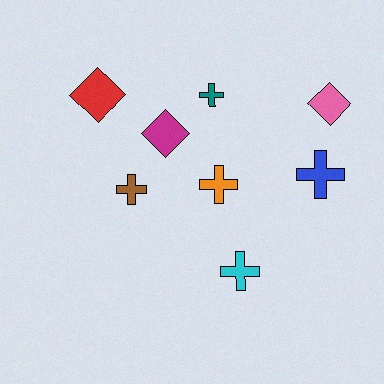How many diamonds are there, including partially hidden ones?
There are 3 diamonds.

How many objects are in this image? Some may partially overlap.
There are 8 objects.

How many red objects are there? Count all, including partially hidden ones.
There is 1 red object.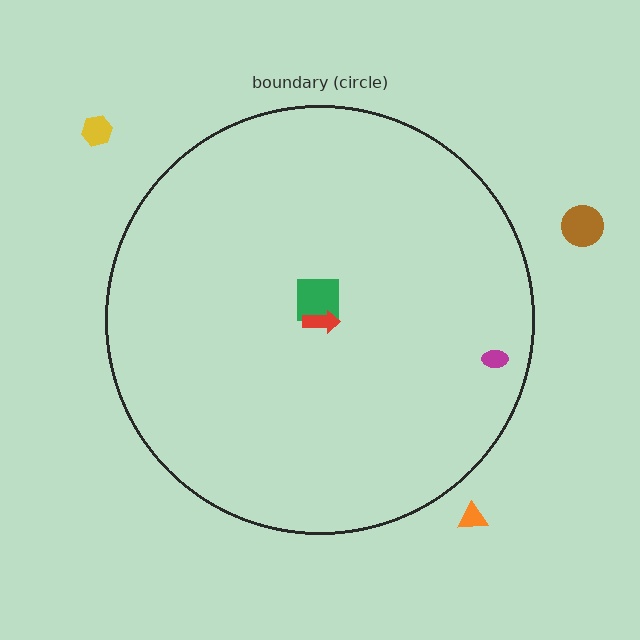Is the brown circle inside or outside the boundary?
Outside.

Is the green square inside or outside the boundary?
Inside.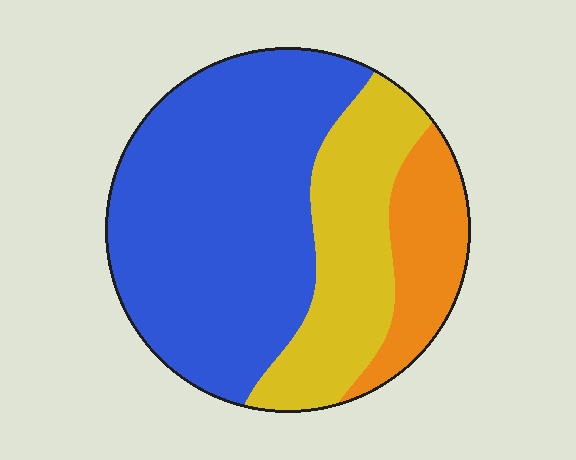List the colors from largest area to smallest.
From largest to smallest: blue, yellow, orange.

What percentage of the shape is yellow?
Yellow takes up about one quarter (1/4) of the shape.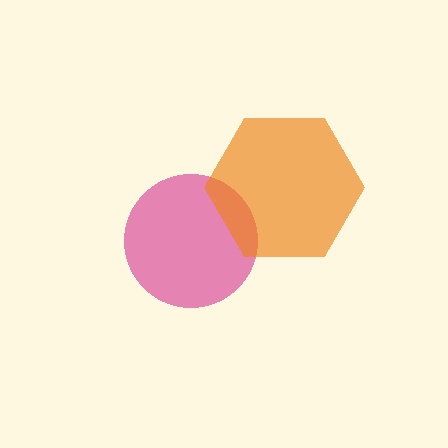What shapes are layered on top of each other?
The layered shapes are: a magenta circle, an orange hexagon.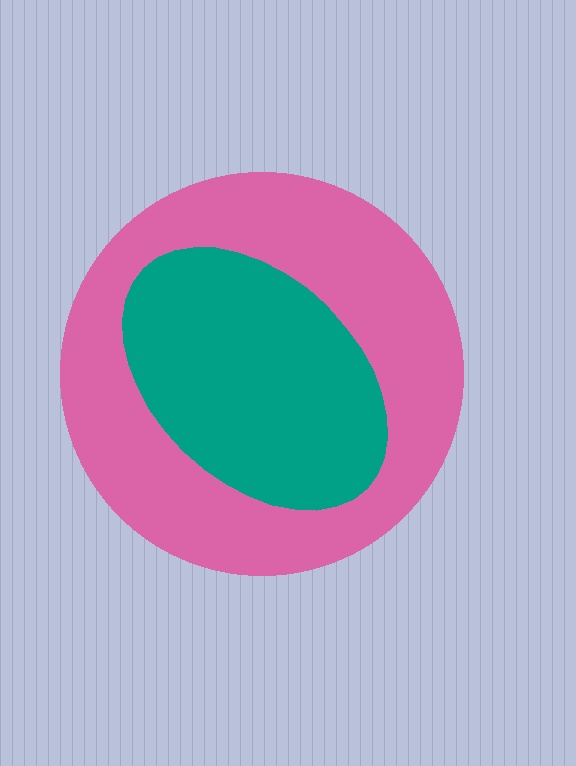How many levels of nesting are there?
2.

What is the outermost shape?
The pink circle.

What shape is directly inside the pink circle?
The teal ellipse.